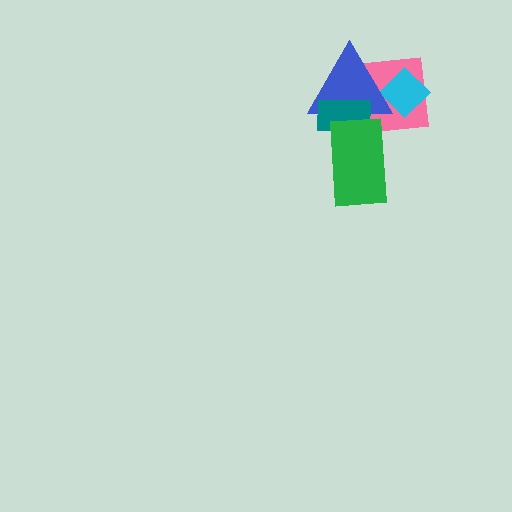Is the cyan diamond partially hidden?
Yes, it is partially covered by another shape.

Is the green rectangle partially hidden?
No, no other shape covers it.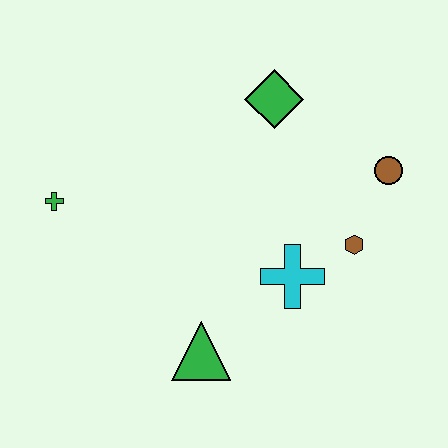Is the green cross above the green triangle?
Yes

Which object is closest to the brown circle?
The brown hexagon is closest to the brown circle.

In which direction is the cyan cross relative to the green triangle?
The cyan cross is to the right of the green triangle.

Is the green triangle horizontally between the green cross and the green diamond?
Yes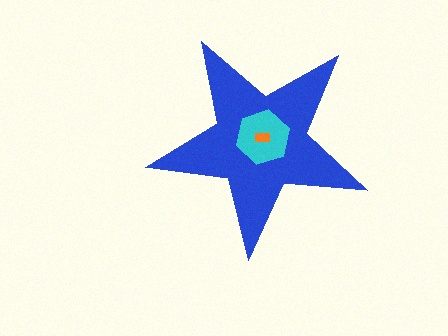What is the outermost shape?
The blue star.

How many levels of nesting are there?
3.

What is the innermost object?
The orange rectangle.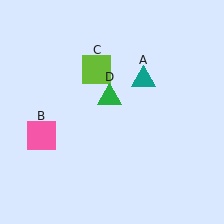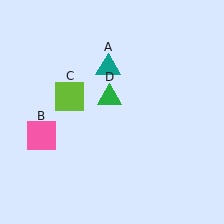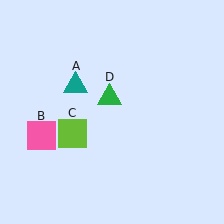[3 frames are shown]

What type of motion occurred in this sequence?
The teal triangle (object A), lime square (object C) rotated counterclockwise around the center of the scene.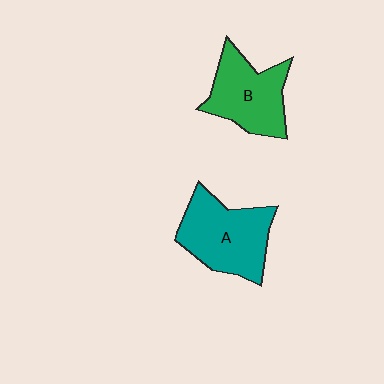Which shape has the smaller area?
Shape B (green).